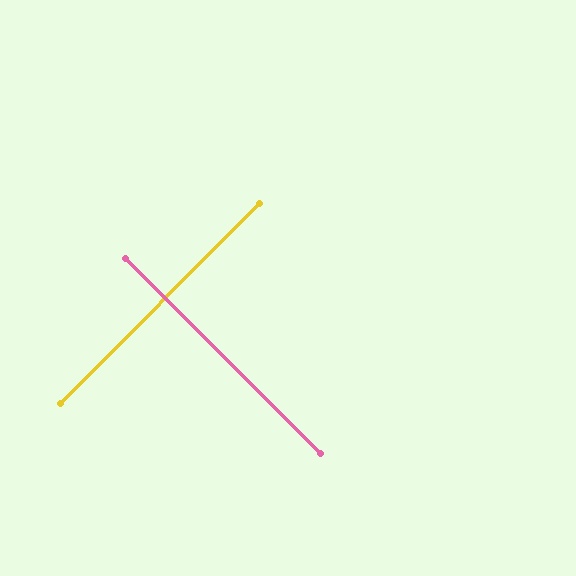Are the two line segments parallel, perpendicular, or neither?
Perpendicular — they meet at approximately 90°.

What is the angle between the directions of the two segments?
Approximately 90 degrees.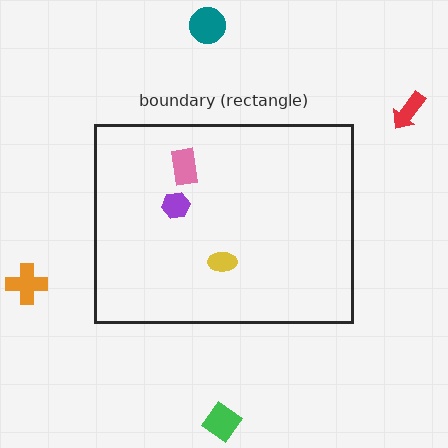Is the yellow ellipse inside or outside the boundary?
Inside.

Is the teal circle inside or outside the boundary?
Outside.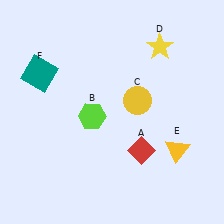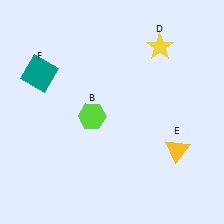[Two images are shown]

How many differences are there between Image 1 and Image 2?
There are 2 differences between the two images.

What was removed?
The red diamond (A), the yellow circle (C) were removed in Image 2.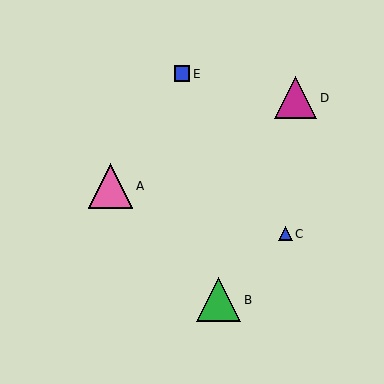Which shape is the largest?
The pink triangle (labeled A) is the largest.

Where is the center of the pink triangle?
The center of the pink triangle is at (111, 186).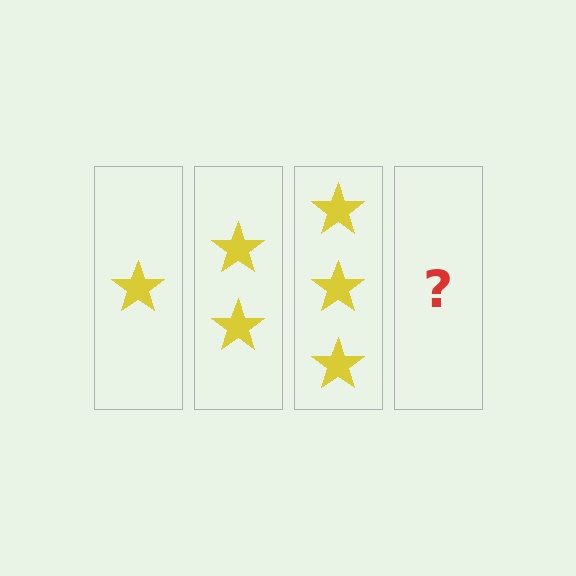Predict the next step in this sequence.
The next step is 4 stars.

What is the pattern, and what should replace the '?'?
The pattern is that each step adds one more star. The '?' should be 4 stars.